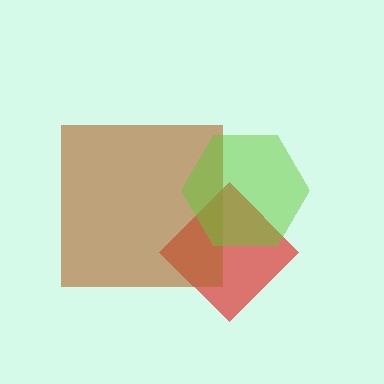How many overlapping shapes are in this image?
There are 3 overlapping shapes in the image.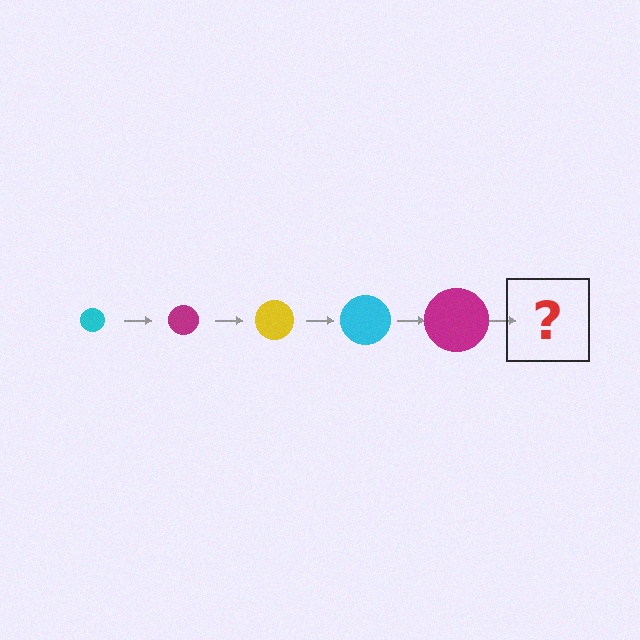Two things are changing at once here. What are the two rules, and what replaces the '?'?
The two rules are that the circle grows larger each step and the color cycles through cyan, magenta, and yellow. The '?' should be a yellow circle, larger than the previous one.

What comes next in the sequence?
The next element should be a yellow circle, larger than the previous one.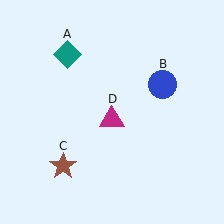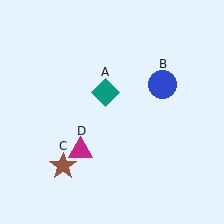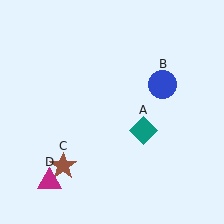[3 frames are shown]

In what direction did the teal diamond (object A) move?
The teal diamond (object A) moved down and to the right.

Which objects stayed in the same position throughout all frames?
Blue circle (object B) and brown star (object C) remained stationary.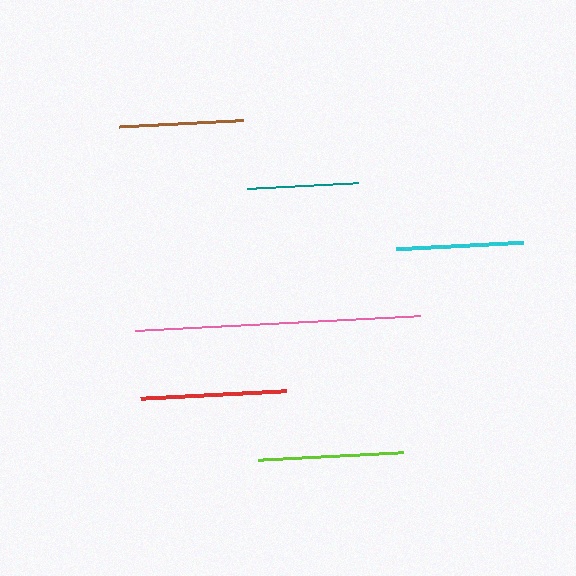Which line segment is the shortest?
The teal line is the shortest at approximately 111 pixels.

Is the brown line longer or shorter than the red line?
The red line is longer than the brown line.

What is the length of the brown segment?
The brown segment is approximately 124 pixels long.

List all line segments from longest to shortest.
From longest to shortest: pink, red, lime, cyan, brown, teal.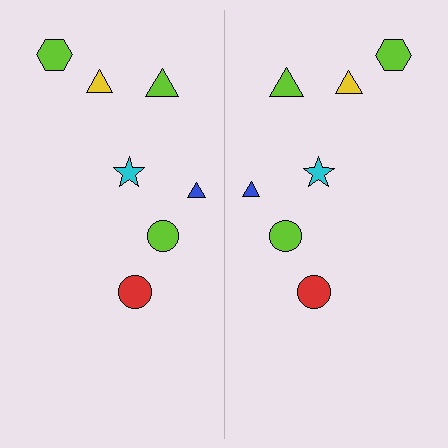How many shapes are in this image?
There are 14 shapes in this image.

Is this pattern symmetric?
Yes, this pattern has bilateral (reflection) symmetry.